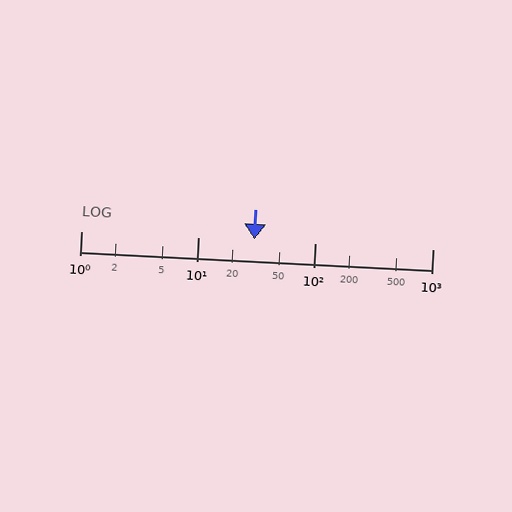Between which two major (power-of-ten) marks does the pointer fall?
The pointer is between 10 and 100.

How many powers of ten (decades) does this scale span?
The scale spans 3 decades, from 1 to 1000.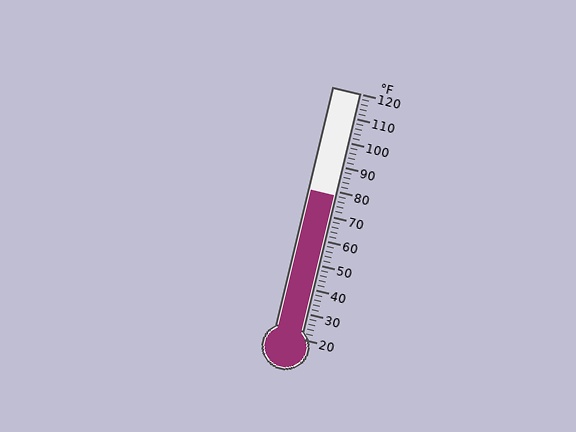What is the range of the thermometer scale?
The thermometer scale ranges from 20°F to 120°F.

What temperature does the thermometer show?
The thermometer shows approximately 78°F.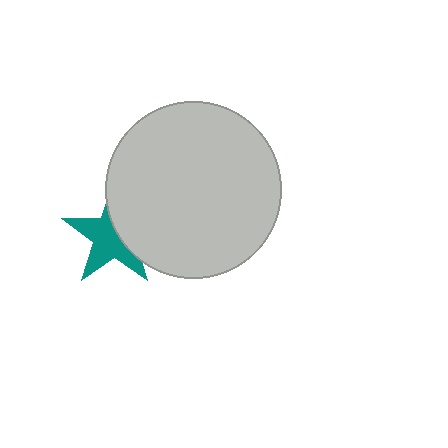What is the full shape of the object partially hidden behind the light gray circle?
The partially hidden object is a teal star.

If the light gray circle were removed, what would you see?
You would see the complete teal star.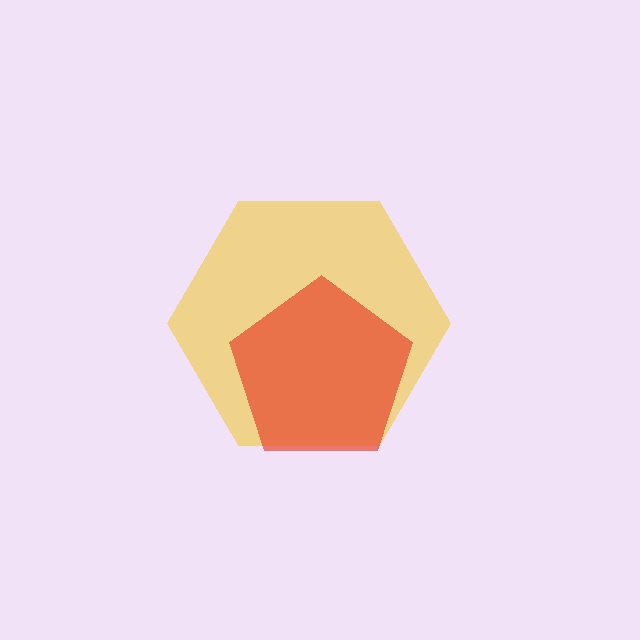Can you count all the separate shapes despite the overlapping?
Yes, there are 2 separate shapes.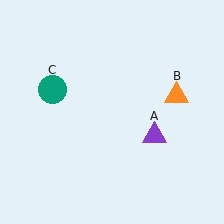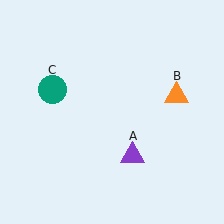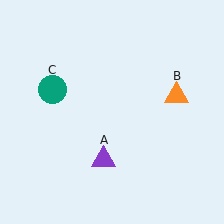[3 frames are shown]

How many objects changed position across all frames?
1 object changed position: purple triangle (object A).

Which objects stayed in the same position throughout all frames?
Orange triangle (object B) and teal circle (object C) remained stationary.